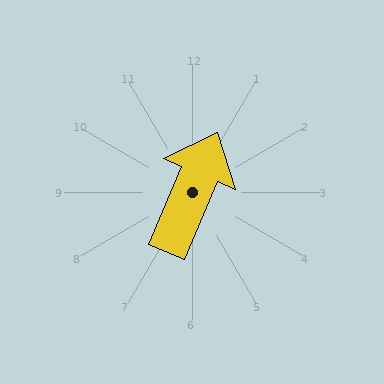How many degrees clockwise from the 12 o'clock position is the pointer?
Approximately 23 degrees.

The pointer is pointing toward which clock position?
Roughly 1 o'clock.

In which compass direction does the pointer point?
Northeast.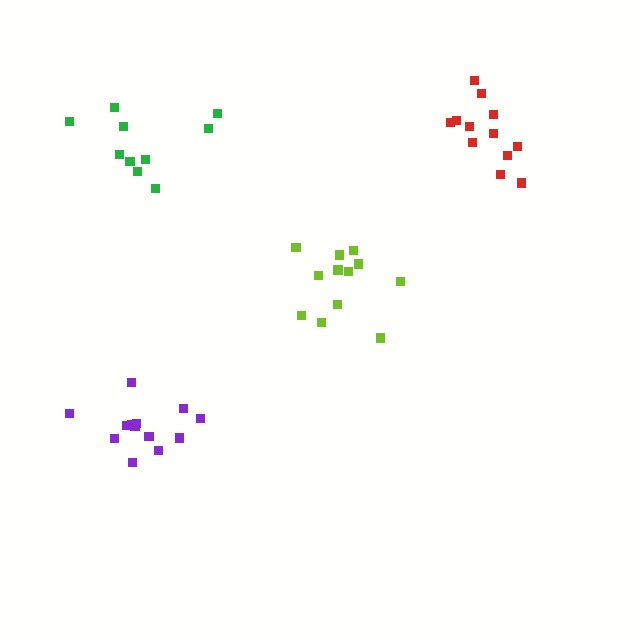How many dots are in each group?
Group 1: 12 dots, Group 2: 10 dots, Group 3: 13 dots, Group 4: 12 dots (47 total).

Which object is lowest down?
The purple cluster is bottommost.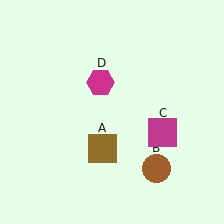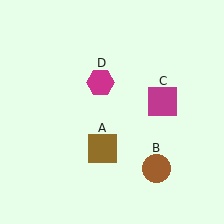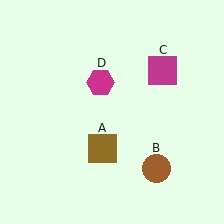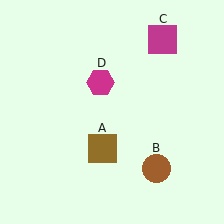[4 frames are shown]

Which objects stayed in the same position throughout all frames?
Brown square (object A) and brown circle (object B) and magenta hexagon (object D) remained stationary.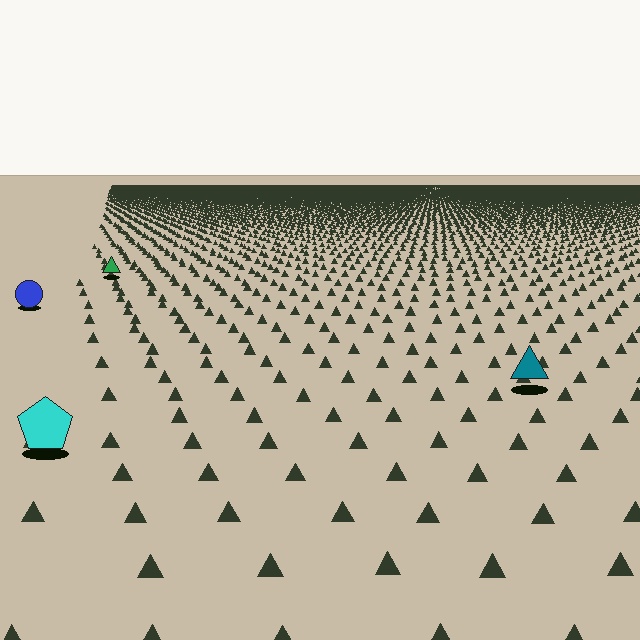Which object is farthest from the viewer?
The green triangle is farthest from the viewer. It appears smaller and the ground texture around it is denser.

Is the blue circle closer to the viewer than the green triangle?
Yes. The blue circle is closer — you can tell from the texture gradient: the ground texture is coarser near it.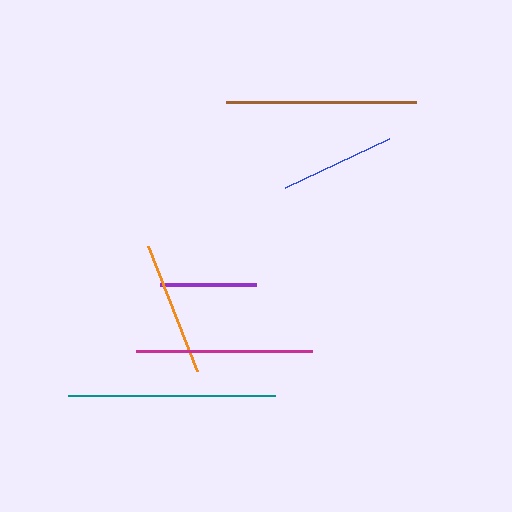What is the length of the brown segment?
The brown segment is approximately 190 pixels long.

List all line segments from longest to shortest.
From longest to shortest: teal, brown, magenta, orange, blue, purple.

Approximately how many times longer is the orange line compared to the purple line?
The orange line is approximately 1.4 times the length of the purple line.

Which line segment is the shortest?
The purple line is the shortest at approximately 97 pixels.